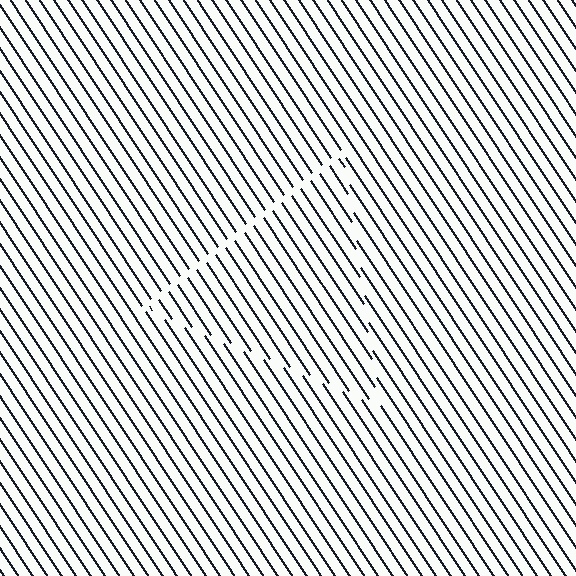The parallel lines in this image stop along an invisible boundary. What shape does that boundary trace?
An illusory triangle. The interior of the shape contains the same grating, shifted by half a period — the contour is defined by the phase discontinuity where line-ends from the inner and outer gratings abut.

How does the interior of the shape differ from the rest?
The interior of the shape contains the same grating, shifted by half a period — the contour is defined by the phase discontinuity where line-ends from the inner and outer gratings abut.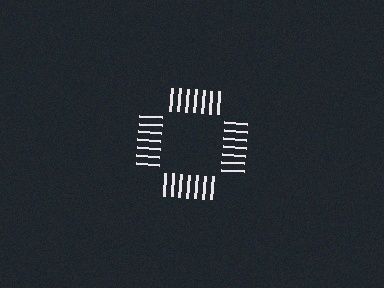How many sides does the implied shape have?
4 sides — the line-ends trace a square.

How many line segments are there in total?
28 — 7 along each of the 4 edges.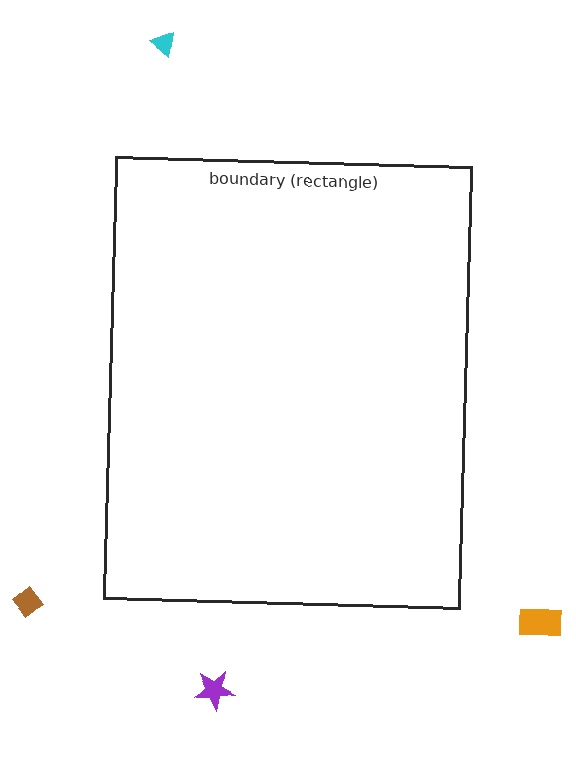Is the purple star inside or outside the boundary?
Outside.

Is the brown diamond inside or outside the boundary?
Outside.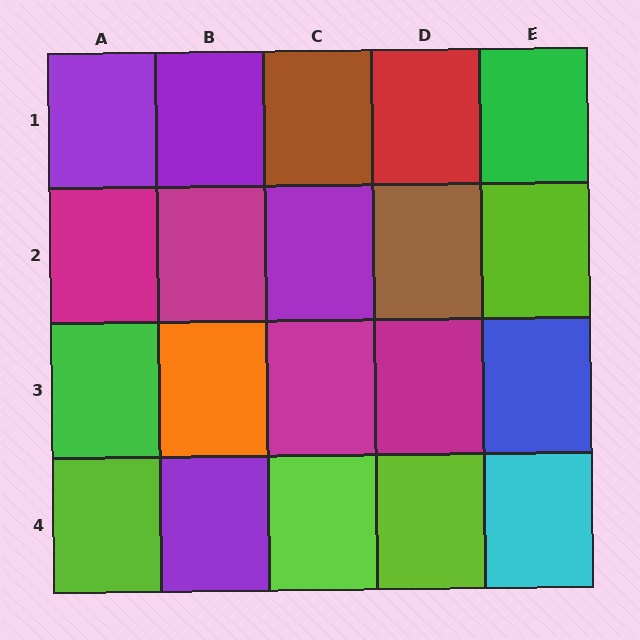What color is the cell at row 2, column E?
Lime.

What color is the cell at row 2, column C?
Purple.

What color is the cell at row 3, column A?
Green.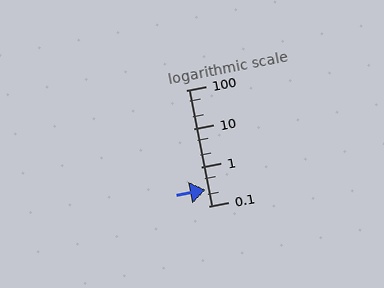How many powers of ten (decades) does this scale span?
The scale spans 3 decades, from 0.1 to 100.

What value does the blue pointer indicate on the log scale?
The pointer indicates approximately 0.26.